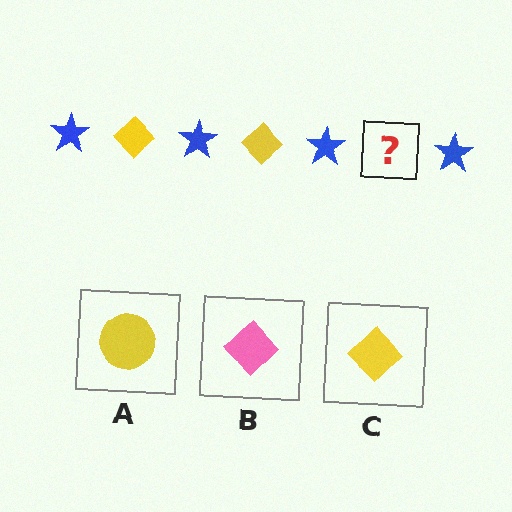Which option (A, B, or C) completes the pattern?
C.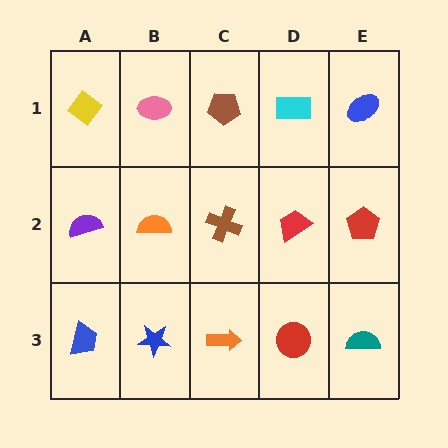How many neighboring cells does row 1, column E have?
2.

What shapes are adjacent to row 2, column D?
A cyan rectangle (row 1, column D), a red circle (row 3, column D), a brown cross (row 2, column C), a red pentagon (row 2, column E).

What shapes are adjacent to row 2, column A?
A yellow diamond (row 1, column A), a blue trapezoid (row 3, column A), an orange semicircle (row 2, column B).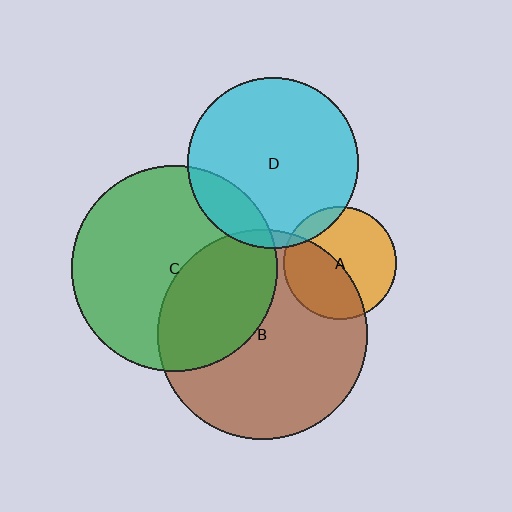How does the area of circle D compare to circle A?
Approximately 2.3 times.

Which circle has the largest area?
Circle B (brown).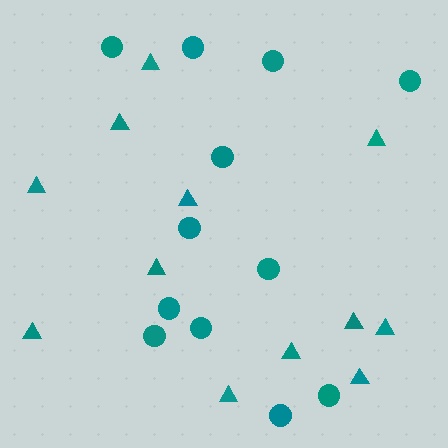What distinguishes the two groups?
There are 2 groups: one group of circles (12) and one group of triangles (12).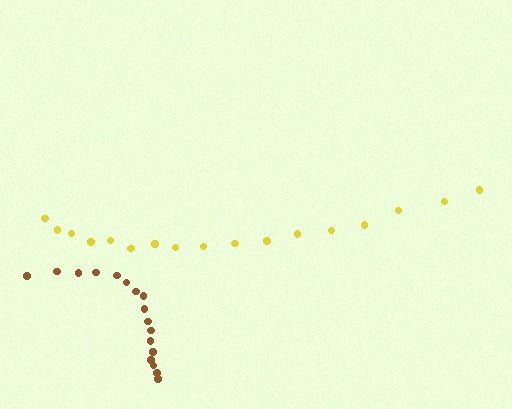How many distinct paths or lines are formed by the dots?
There are 2 distinct paths.